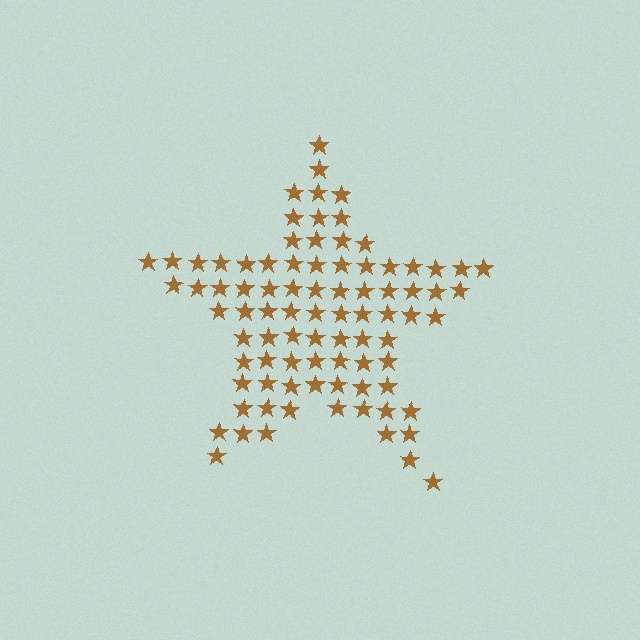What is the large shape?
The large shape is a star.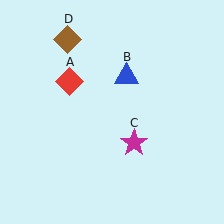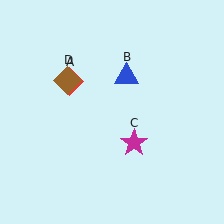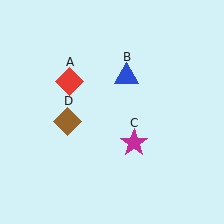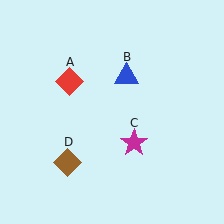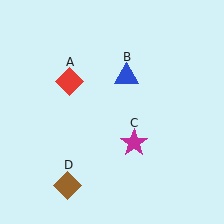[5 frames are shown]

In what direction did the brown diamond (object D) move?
The brown diamond (object D) moved down.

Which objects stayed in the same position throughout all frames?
Red diamond (object A) and blue triangle (object B) and magenta star (object C) remained stationary.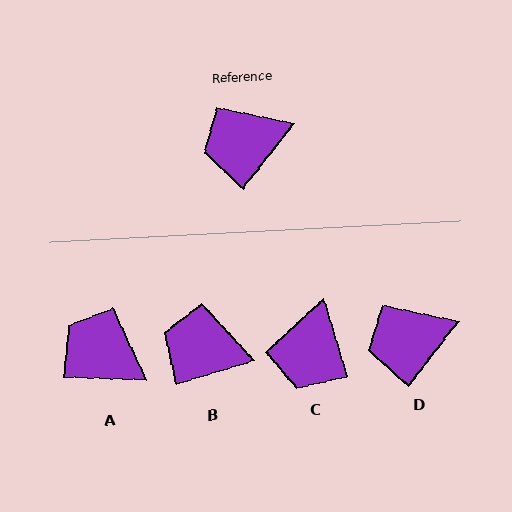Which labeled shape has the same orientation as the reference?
D.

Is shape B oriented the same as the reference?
No, it is off by about 35 degrees.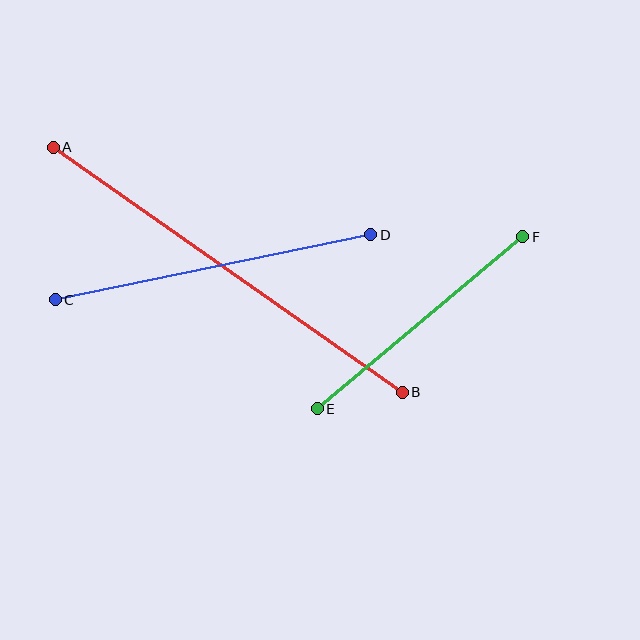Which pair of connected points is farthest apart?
Points A and B are farthest apart.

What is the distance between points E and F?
The distance is approximately 268 pixels.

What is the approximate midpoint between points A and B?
The midpoint is at approximately (228, 270) pixels.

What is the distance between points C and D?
The distance is approximately 322 pixels.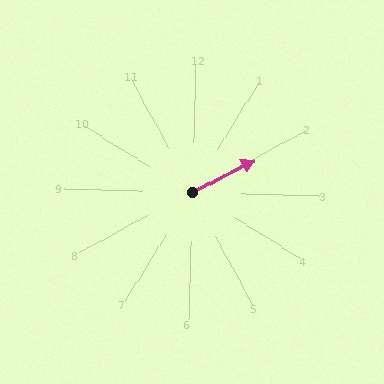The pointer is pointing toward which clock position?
Roughly 2 o'clock.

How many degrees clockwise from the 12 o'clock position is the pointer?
Approximately 61 degrees.